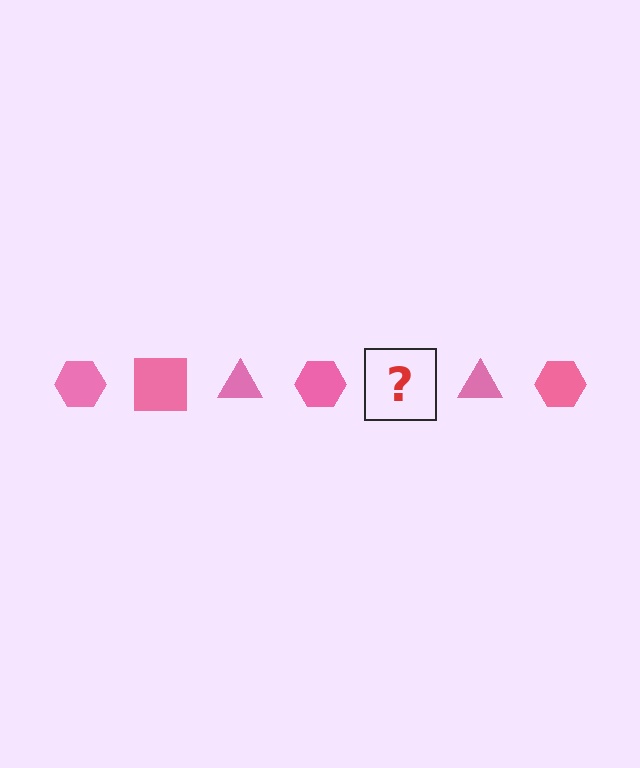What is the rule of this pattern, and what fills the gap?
The rule is that the pattern cycles through hexagon, square, triangle shapes in pink. The gap should be filled with a pink square.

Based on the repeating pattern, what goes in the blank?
The blank should be a pink square.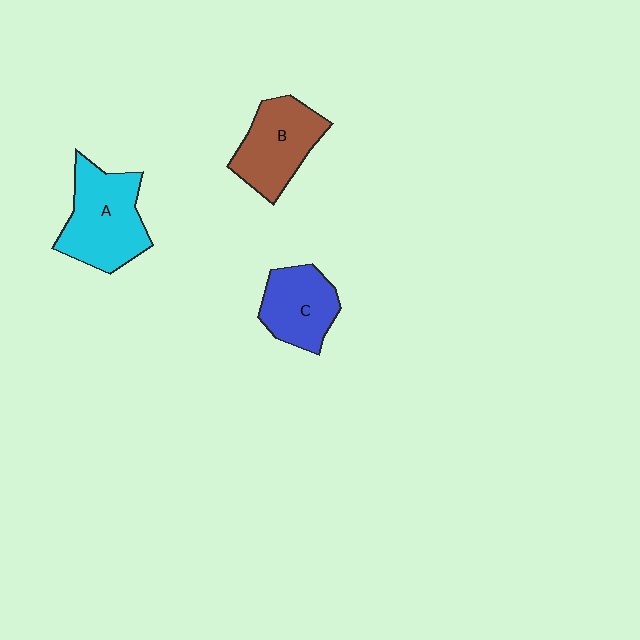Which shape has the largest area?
Shape A (cyan).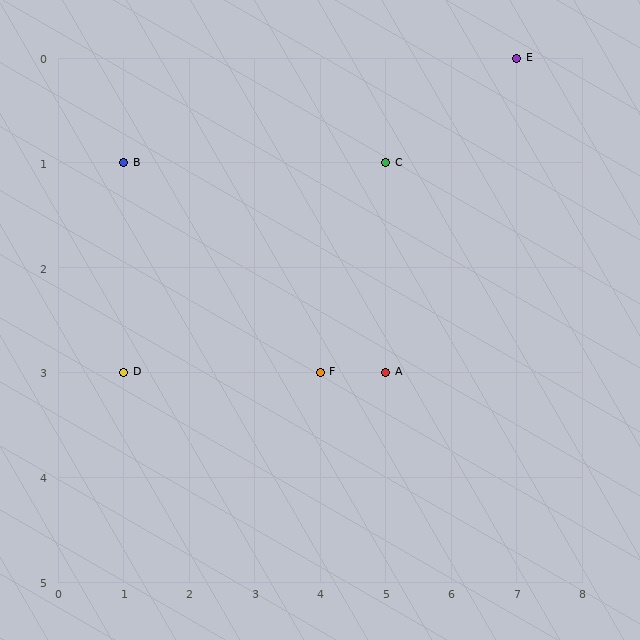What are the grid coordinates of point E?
Point E is at grid coordinates (7, 0).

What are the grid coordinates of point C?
Point C is at grid coordinates (5, 1).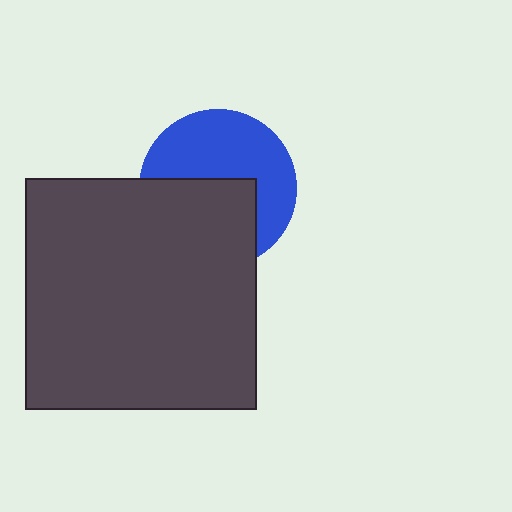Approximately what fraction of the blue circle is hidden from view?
Roughly 47% of the blue circle is hidden behind the dark gray square.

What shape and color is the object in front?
The object in front is a dark gray square.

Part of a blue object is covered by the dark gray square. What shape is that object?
It is a circle.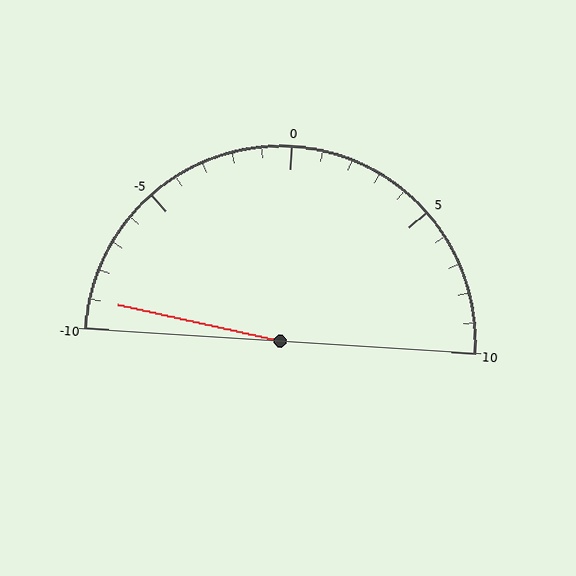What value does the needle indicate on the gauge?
The needle indicates approximately -9.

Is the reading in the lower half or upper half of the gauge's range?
The reading is in the lower half of the range (-10 to 10).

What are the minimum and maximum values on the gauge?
The gauge ranges from -10 to 10.